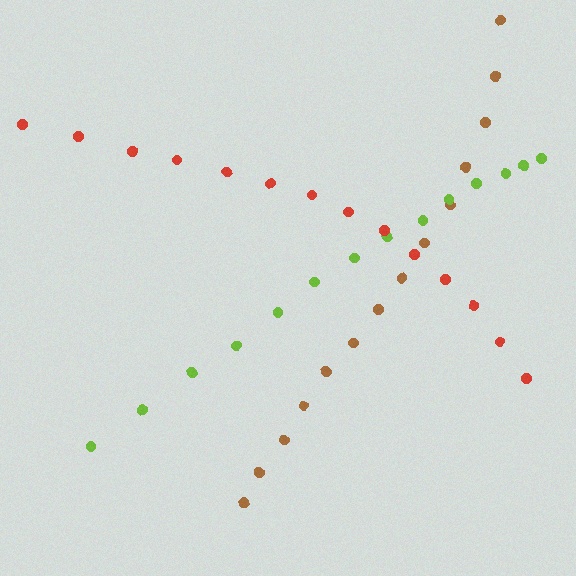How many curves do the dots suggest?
There are 3 distinct paths.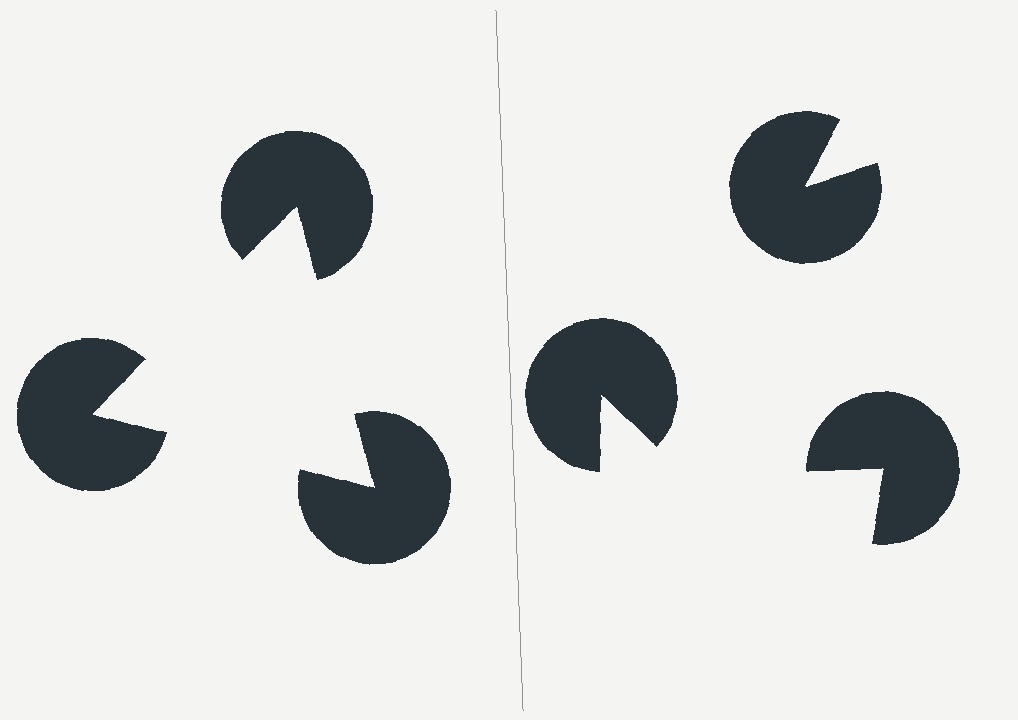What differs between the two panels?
The pac-man discs are positioned identically on both sides; only the wedge orientations differ. On the left they align to a triangle; on the right they are misaligned.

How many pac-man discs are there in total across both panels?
6 — 3 on each side.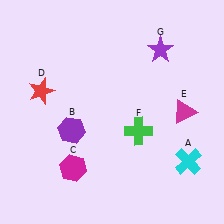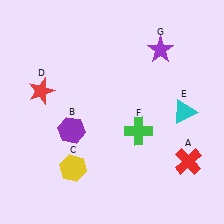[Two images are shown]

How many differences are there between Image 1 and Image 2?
There are 3 differences between the two images.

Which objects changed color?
A changed from cyan to red. C changed from magenta to yellow. E changed from magenta to cyan.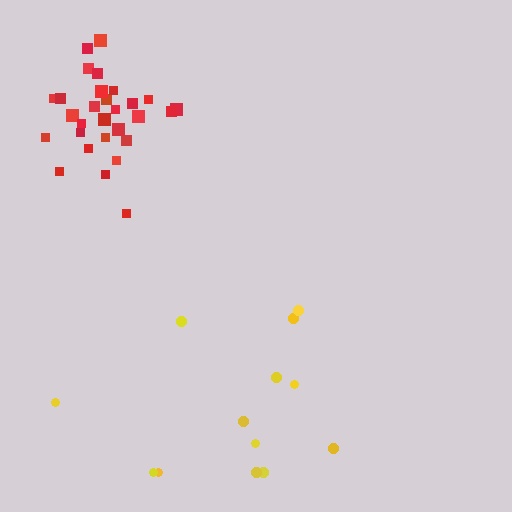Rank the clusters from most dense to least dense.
red, yellow.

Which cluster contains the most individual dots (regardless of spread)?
Red (29).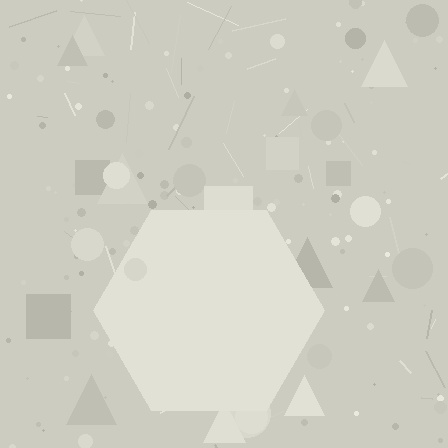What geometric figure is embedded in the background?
A hexagon is embedded in the background.